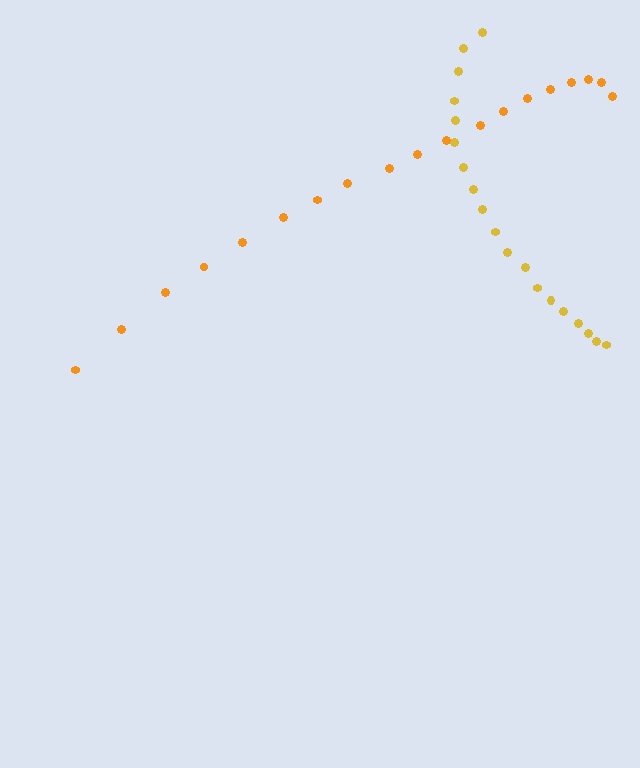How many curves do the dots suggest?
There are 2 distinct paths.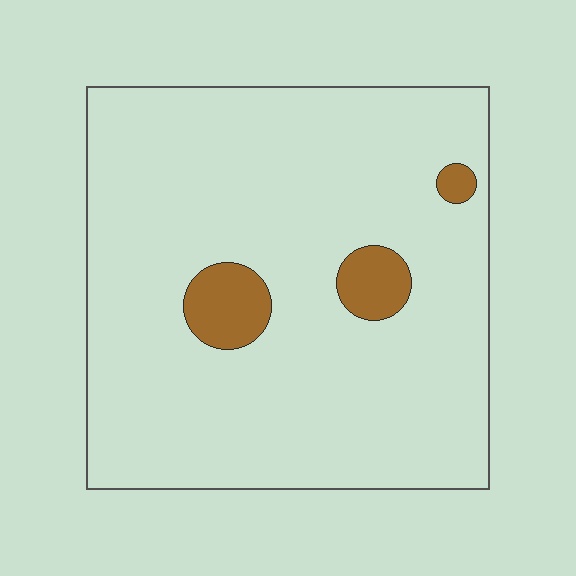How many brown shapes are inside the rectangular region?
3.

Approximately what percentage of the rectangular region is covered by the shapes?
Approximately 5%.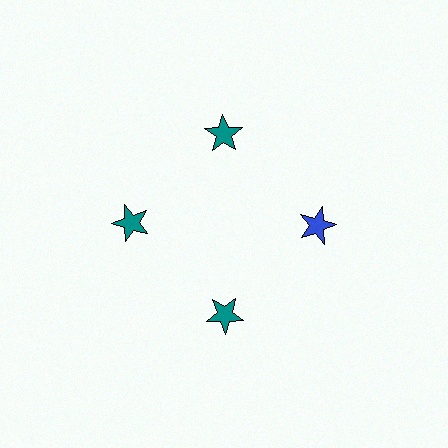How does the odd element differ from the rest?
It has a different color: blue instead of teal.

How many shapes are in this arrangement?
There are 4 shapes arranged in a ring pattern.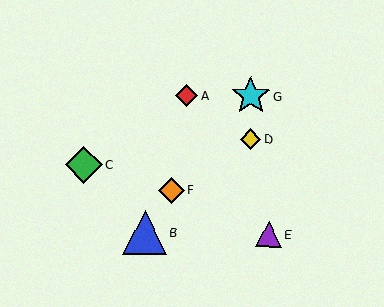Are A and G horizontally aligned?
Yes, both are at y≈96.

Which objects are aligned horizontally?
Objects A, G are aligned horizontally.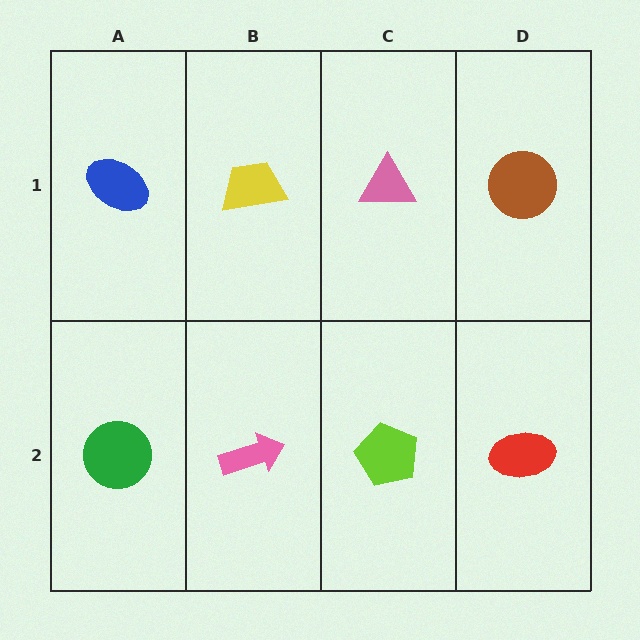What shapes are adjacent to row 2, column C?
A pink triangle (row 1, column C), a pink arrow (row 2, column B), a red ellipse (row 2, column D).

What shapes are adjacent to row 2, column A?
A blue ellipse (row 1, column A), a pink arrow (row 2, column B).